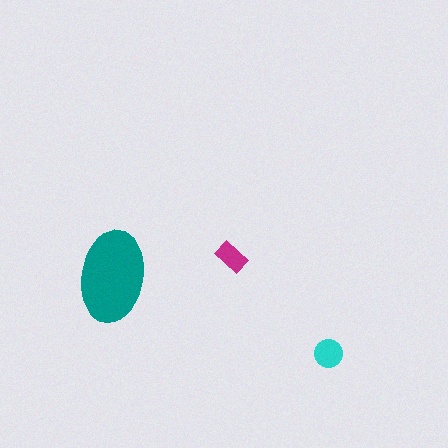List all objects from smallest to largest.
The magenta rectangle, the cyan circle, the teal ellipse.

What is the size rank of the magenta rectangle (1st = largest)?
3rd.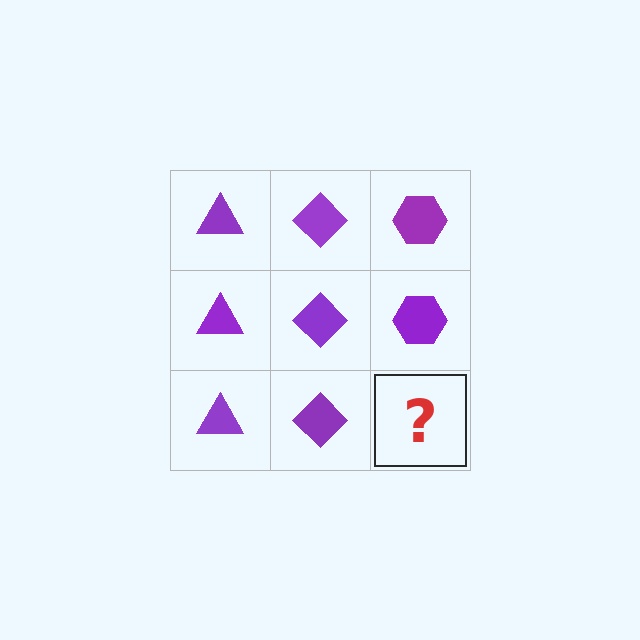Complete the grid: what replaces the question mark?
The question mark should be replaced with a purple hexagon.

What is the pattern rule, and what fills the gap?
The rule is that each column has a consistent shape. The gap should be filled with a purple hexagon.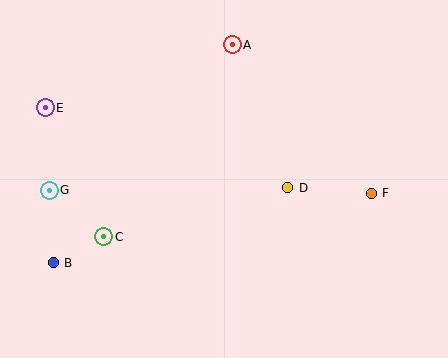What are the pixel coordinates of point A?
Point A is at (232, 45).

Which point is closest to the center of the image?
Point D at (288, 188) is closest to the center.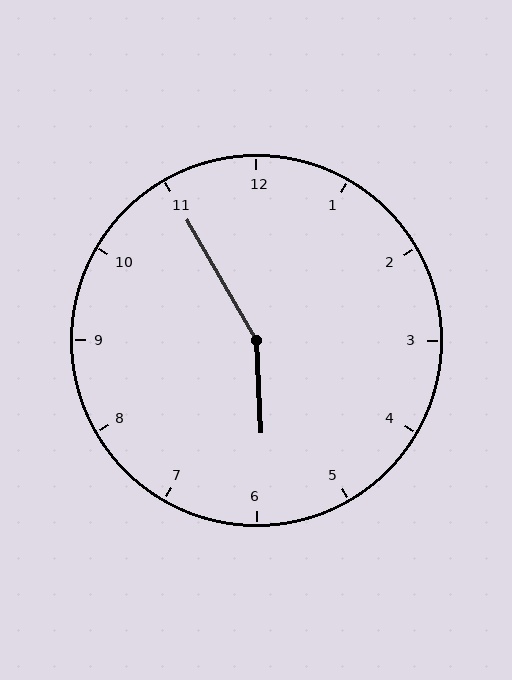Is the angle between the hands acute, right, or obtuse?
It is obtuse.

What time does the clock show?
5:55.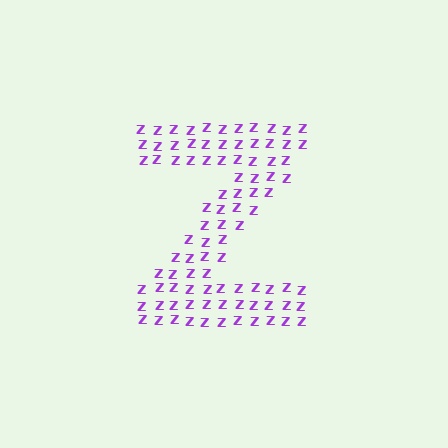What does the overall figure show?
The overall figure shows the letter Z.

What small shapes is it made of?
It is made of small letter Z's.